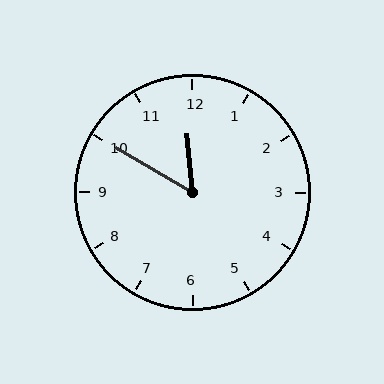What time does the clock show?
11:50.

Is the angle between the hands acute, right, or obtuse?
It is acute.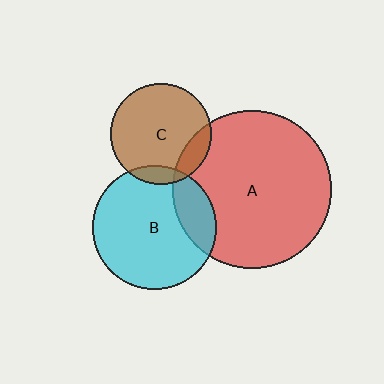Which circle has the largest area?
Circle A (red).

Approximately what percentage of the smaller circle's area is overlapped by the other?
Approximately 20%.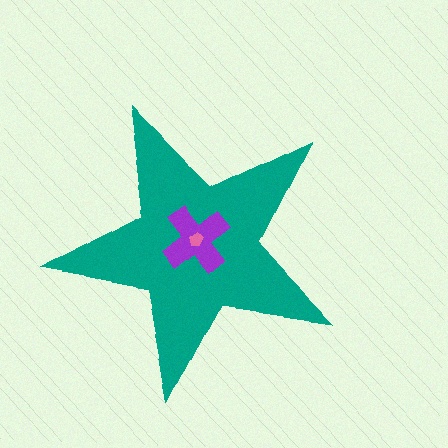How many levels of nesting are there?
3.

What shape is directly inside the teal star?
The purple cross.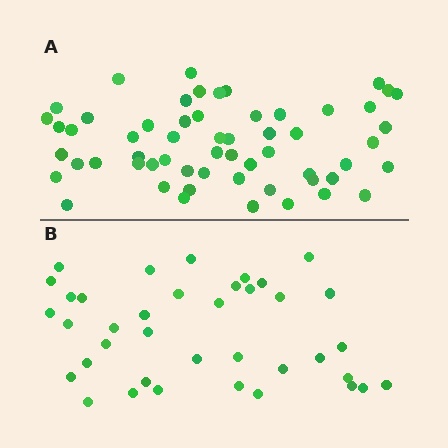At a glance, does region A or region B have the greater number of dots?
Region A (the top region) has more dots.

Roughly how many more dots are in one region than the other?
Region A has approximately 20 more dots than region B.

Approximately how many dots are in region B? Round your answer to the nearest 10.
About 40 dots. (The exact count is 38, which rounds to 40.)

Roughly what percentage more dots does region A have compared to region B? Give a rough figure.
About 55% more.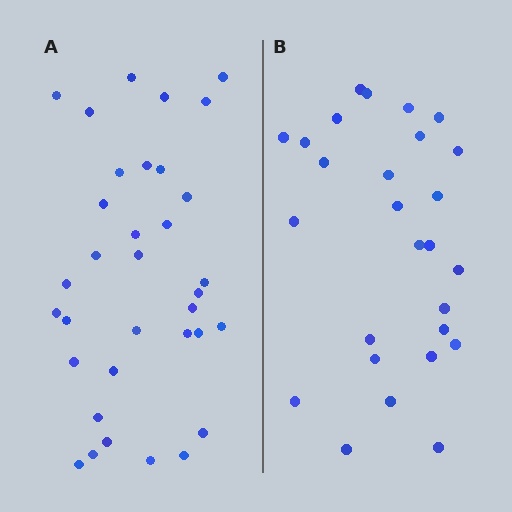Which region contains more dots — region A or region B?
Region A (the left region) has more dots.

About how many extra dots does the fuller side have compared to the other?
Region A has roughly 8 or so more dots than region B.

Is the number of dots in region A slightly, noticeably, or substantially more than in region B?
Region A has noticeably more, but not dramatically so. The ratio is roughly 1.3 to 1.